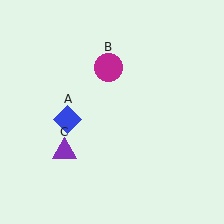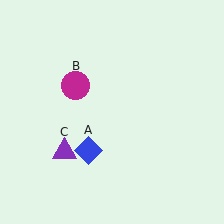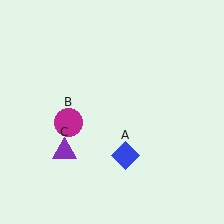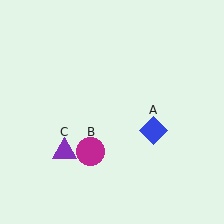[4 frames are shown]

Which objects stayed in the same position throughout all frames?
Purple triangle (object C) remained stationary.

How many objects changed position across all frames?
2 objects changed position: blue diamond (object A), magenta circle (object B).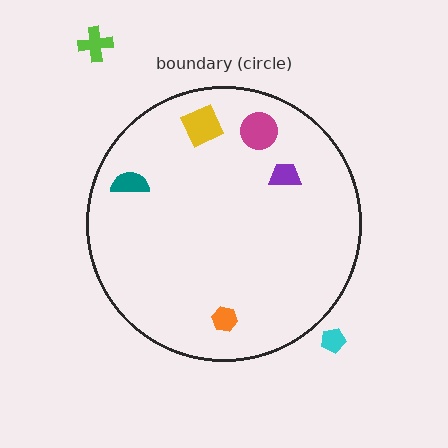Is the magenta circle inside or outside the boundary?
Inside.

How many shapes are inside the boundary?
5 inside, 2 outside.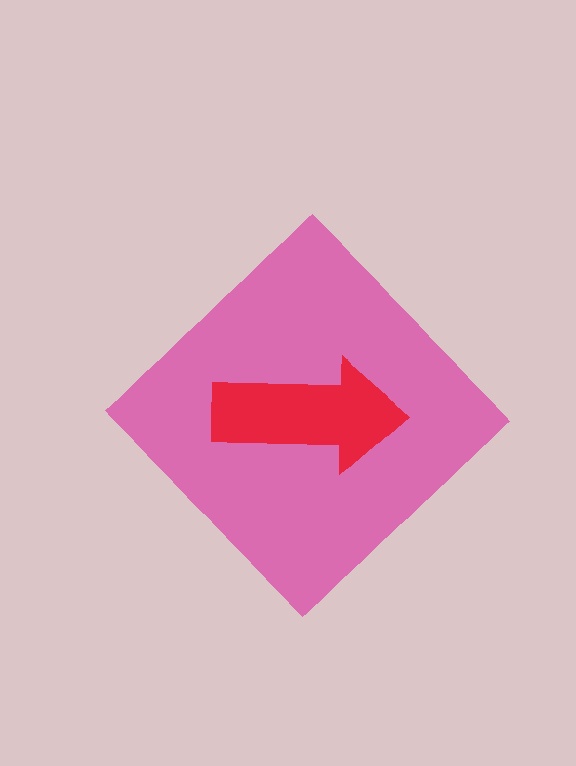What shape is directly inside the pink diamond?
The red arrow.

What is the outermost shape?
The pink diamond.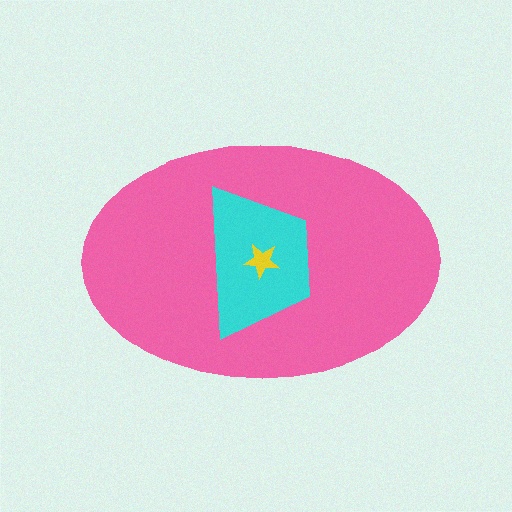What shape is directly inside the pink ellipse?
The cyan trapezoid.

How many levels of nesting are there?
3.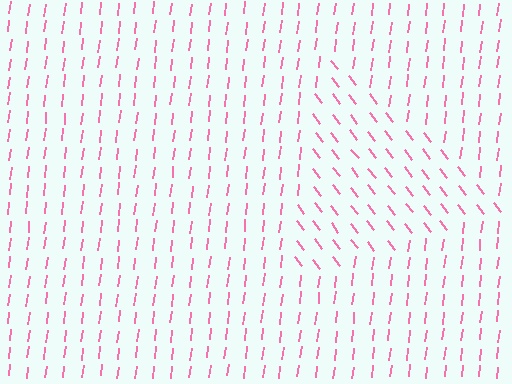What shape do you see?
I see a triangle.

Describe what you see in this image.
The image is filled with small pink line segments. A triangle region in the image has lines oriented differently from the surrounding lines, creating a visible texture boundary.